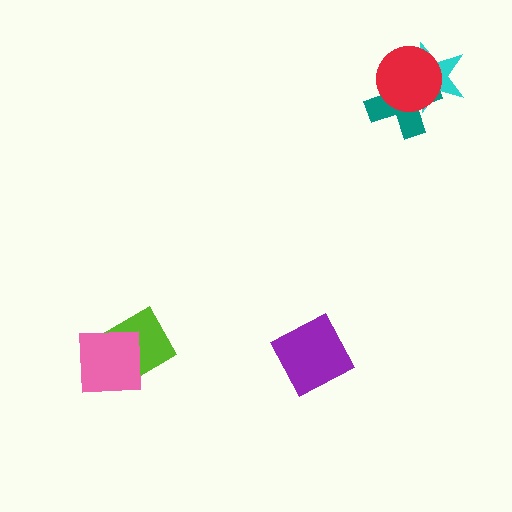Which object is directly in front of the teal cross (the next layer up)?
The cyan star is directly in front of the teal cross.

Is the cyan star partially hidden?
Yes, it is partially covered by another shape.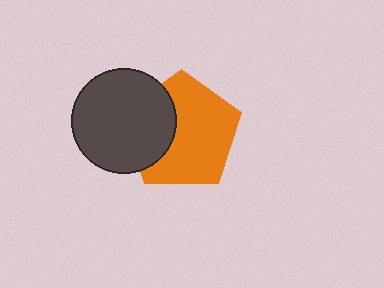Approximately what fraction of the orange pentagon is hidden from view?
Roughly 32% of the orange pentagon is hidden behind the dark gray circle.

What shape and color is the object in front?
The object in front is a dark gray circle.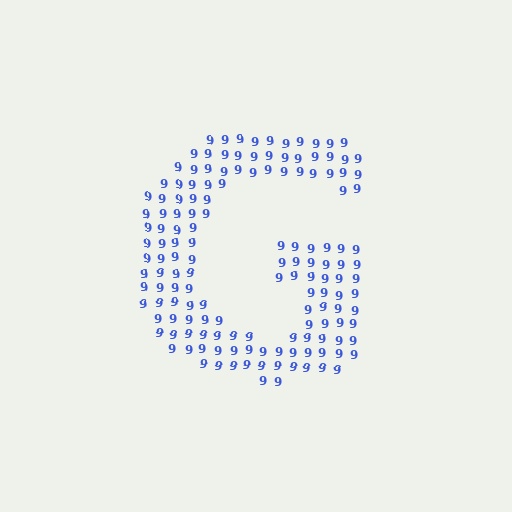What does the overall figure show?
The overall figure shows the letter G.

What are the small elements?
The small elements are digit 9's.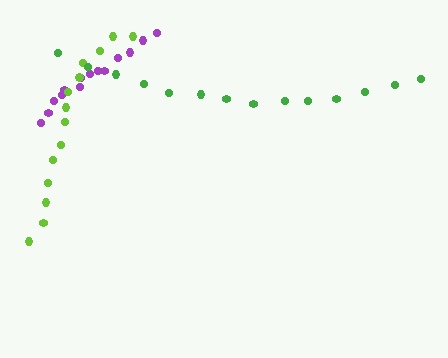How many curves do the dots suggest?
There are 3 distinct paths.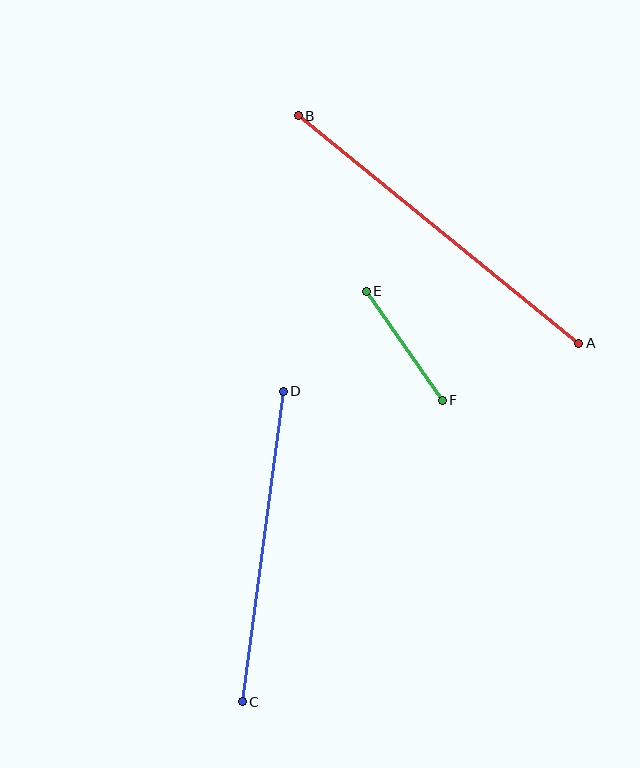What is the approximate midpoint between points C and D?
The midpoint is at approximately (263, 546) pixels.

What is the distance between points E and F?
The distance is approximately 133 pixels.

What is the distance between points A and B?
The distance is approximately 361 pixels.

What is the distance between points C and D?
The distance is approximately 313 pixels.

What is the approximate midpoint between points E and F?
The midpoint is at approximately (404, 346) pixels.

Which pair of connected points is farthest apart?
Points A and B are farthest apart.